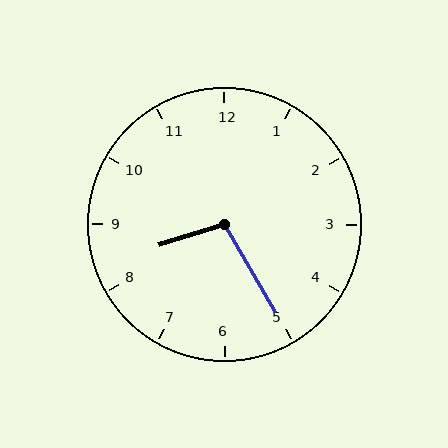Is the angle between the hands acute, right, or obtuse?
It is obtuse.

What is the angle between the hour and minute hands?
Approximately 102 degrees.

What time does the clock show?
8:25.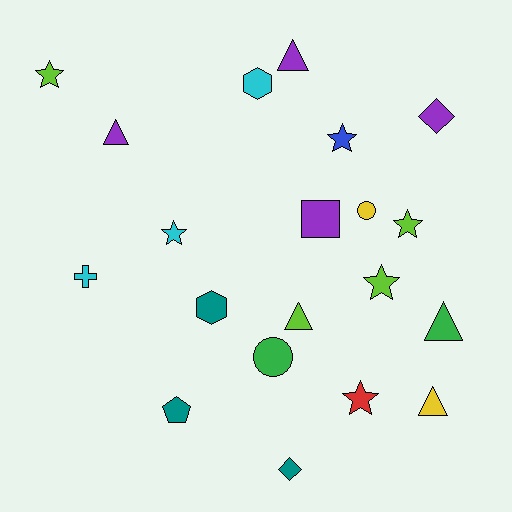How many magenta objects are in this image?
There are no magenta objects.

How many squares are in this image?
There is 1 square.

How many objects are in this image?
There are 20 objects.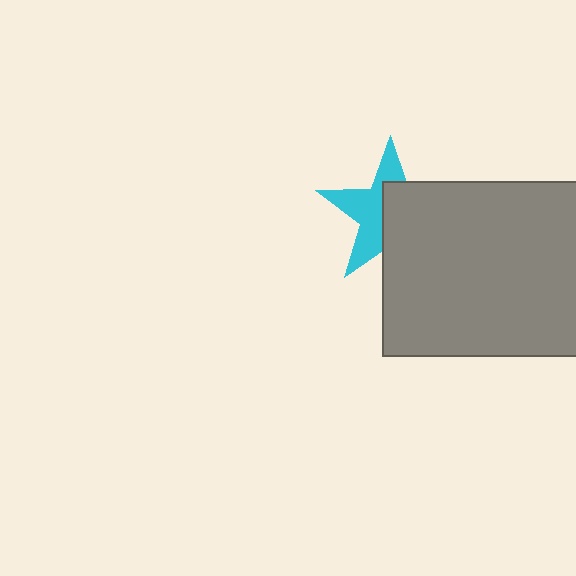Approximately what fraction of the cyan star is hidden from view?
Roughly 53% of the cyan star is hidden behind the gray rectangle.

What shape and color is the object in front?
The object in front is a gray rectangle.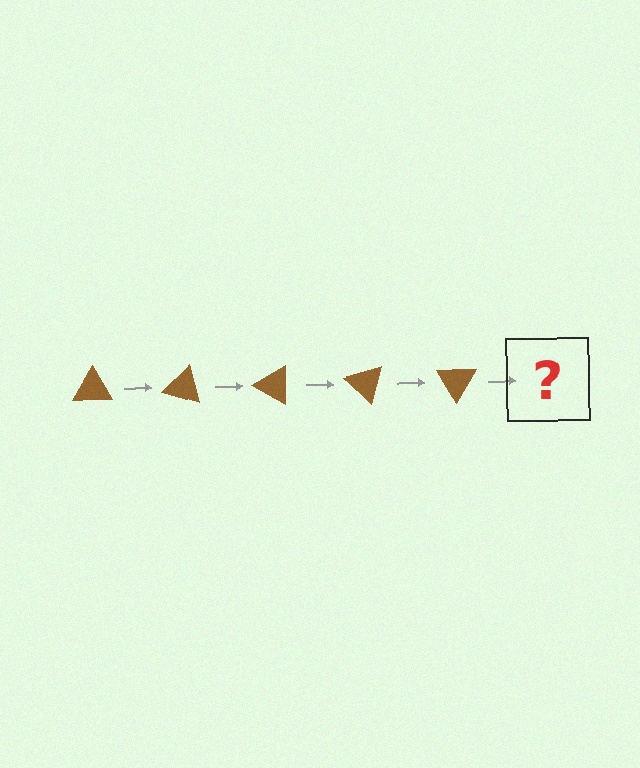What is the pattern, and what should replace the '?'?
The pattern is that the triangle rotates 15 degrees each step. The '?' should be a brown triangle rotated 75 degrees.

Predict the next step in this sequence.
The next step is a brown triangle rotated 75 degrees.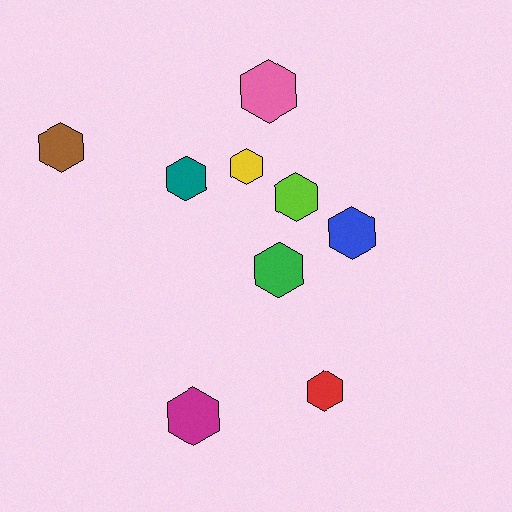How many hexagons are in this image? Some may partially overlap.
There are 9 hexagons.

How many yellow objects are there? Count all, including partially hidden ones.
There is 1 yellow object.